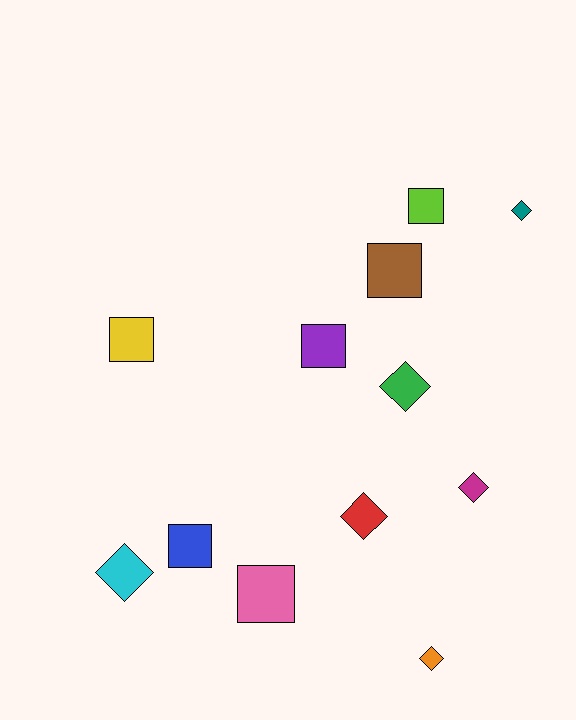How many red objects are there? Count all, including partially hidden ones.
There is 1 red object.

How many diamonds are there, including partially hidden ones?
There are 6 diamonds.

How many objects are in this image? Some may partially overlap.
There are 12 objects.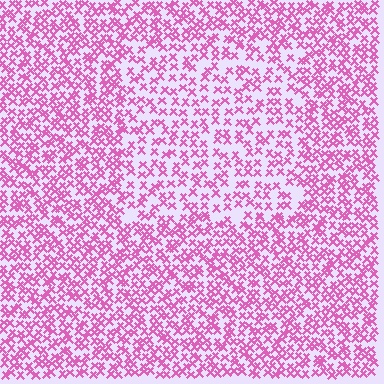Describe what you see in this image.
The image contains small pink elements arranged at two different densities. A rectangle-shaped region is visible where the elements are less densely packed than the surrounding area.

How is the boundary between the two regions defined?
The boundary is defined by a change in element density (approximately 1.7x ratio). All elements are the same color, size, and shape.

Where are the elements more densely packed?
The elements are more densely packed outside the rectangle boundary.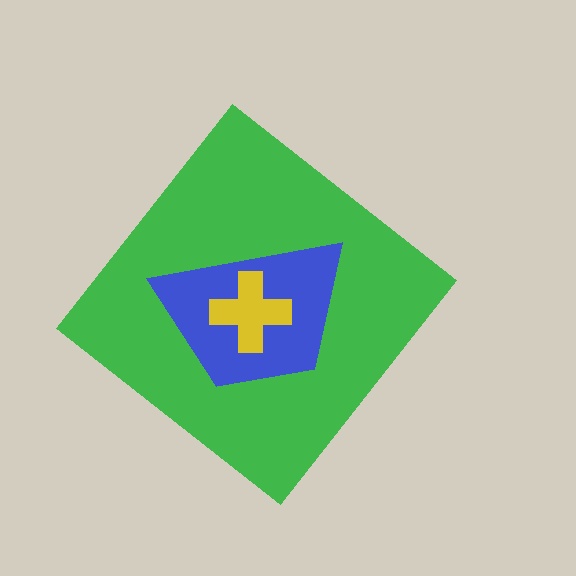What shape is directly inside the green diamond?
The blue trapezoid.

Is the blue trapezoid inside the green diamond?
Yes.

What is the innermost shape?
The yellow cross.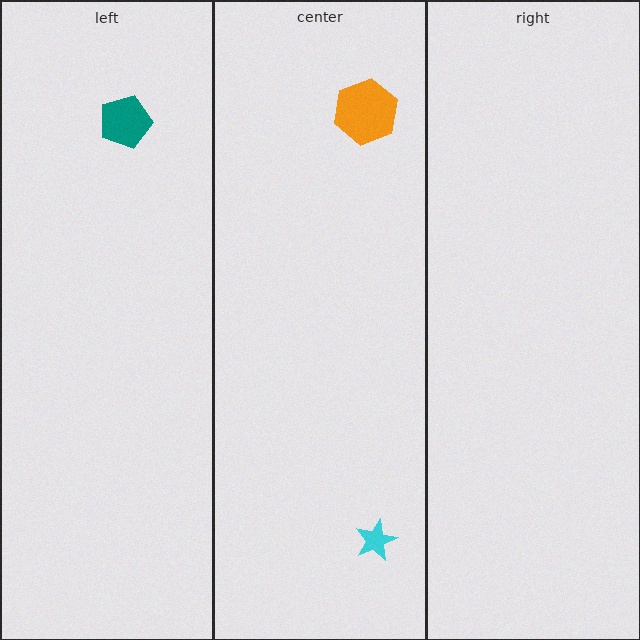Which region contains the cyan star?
The center region.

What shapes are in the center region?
The cyan star, the orange hexagon.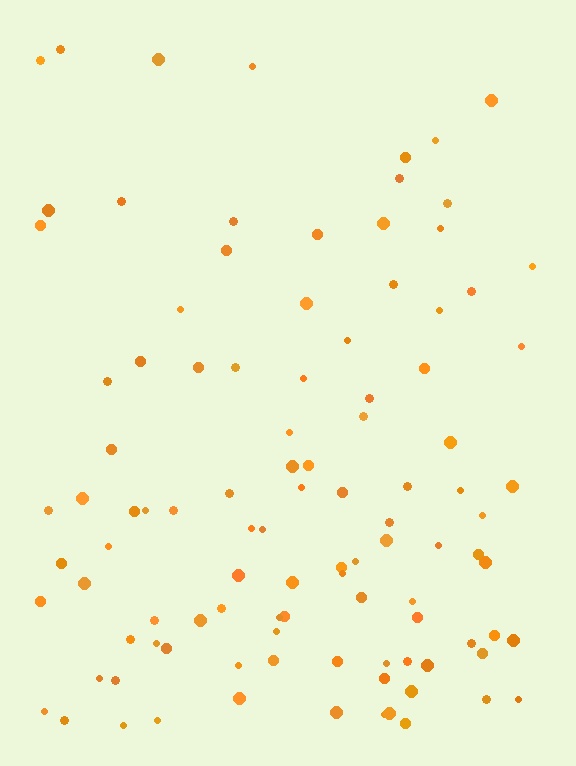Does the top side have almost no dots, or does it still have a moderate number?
Still a moderate number, just noticeably fewer than the bottom.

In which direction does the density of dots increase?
From top to bottom, with the bottom side densest.